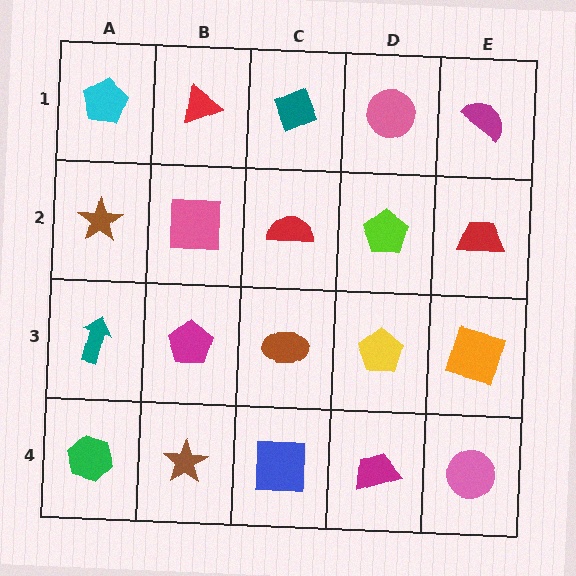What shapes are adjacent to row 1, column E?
A red trapezoid (row 2, column E), a pink circle (row 1, column D).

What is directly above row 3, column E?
A red trapezoid.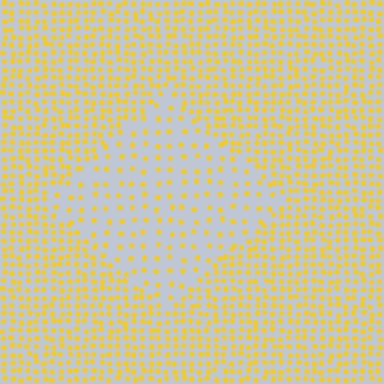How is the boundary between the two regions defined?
The boundary is defined by a change in element density (approximately 2.4x ratio). All elements are the same color, size, and shape.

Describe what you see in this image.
The image contains small yellow elements arranged at two different densities. A diamond-shaped region is visible where the elements are less densely packed than the surrounding area.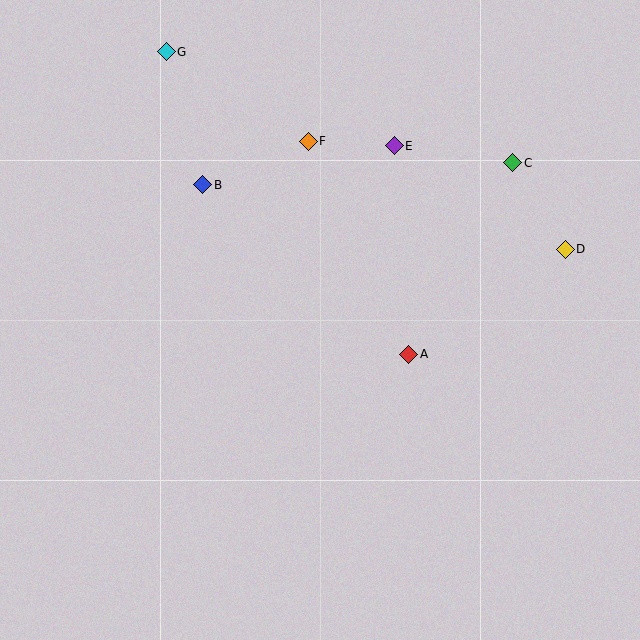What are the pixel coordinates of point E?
Point E is at (394, 146).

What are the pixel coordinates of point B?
Point B is at (203, 185).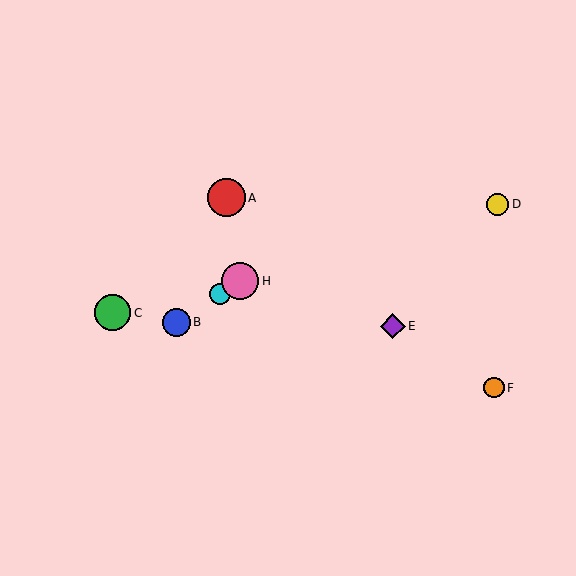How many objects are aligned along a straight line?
3 objects (B, G, H) are aligned along a straight line.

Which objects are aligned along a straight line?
Objects B, G, H are aligned along a straight line.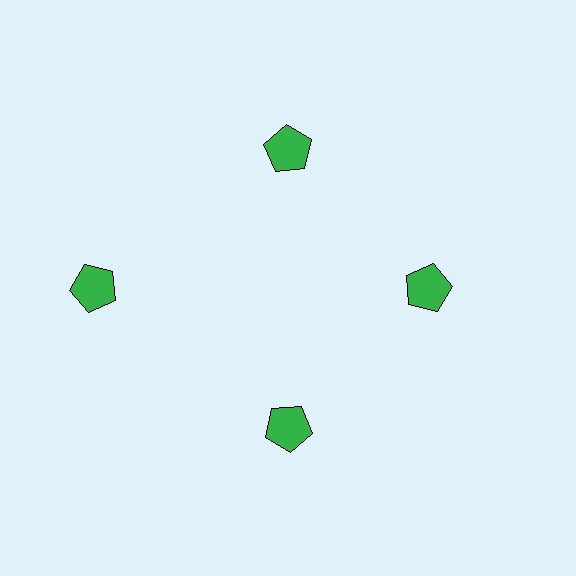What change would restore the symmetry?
The symmetry would be restored by moving it inward, back onto the ring so that all 4 pentagons sit at equal angles and equal distance from the center.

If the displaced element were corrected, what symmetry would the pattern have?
It would have 4-fold rotational symmetry — the pattern would map onto itself every 90 degrees.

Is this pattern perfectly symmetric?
No. The 4 green pentagons are arranged in a ring, but one element near the 9 o'clock position is pushed outward from the center, breaking the 4-fold rotational symmetry.